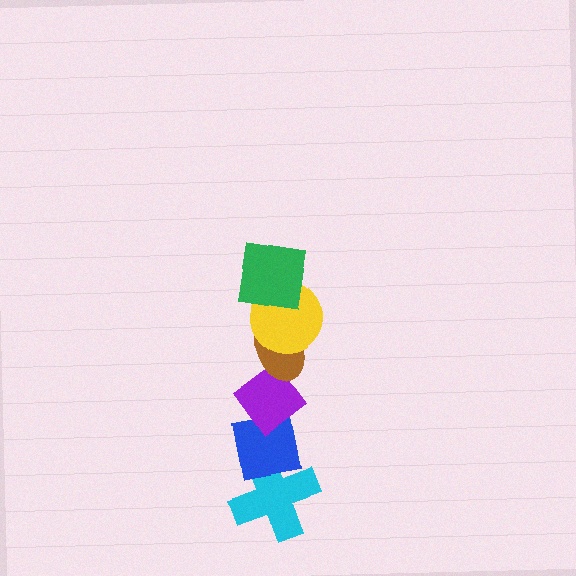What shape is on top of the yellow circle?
The green square is on top of the yellow circle.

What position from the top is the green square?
The green square is 1st from the top.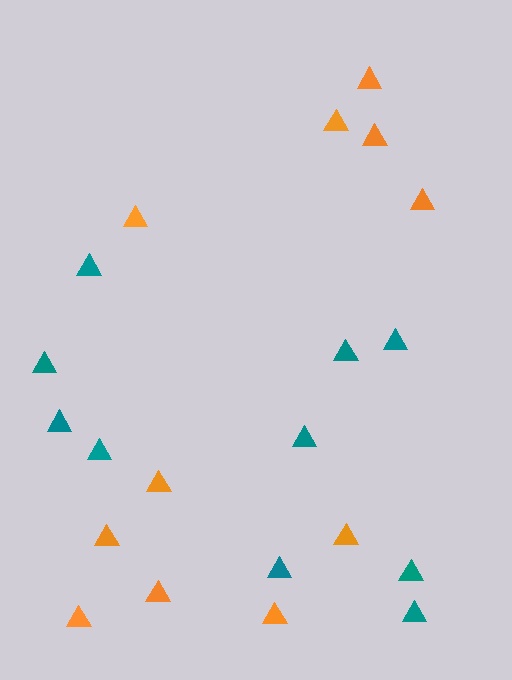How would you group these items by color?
There are 2 groups: one group of teal triangles (10) and one group of orange triangles (11).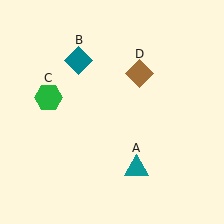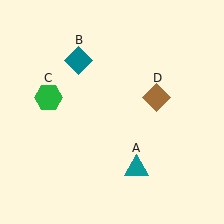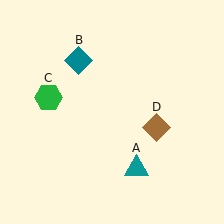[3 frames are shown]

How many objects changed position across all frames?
1 object changed position: brown diamond (object D).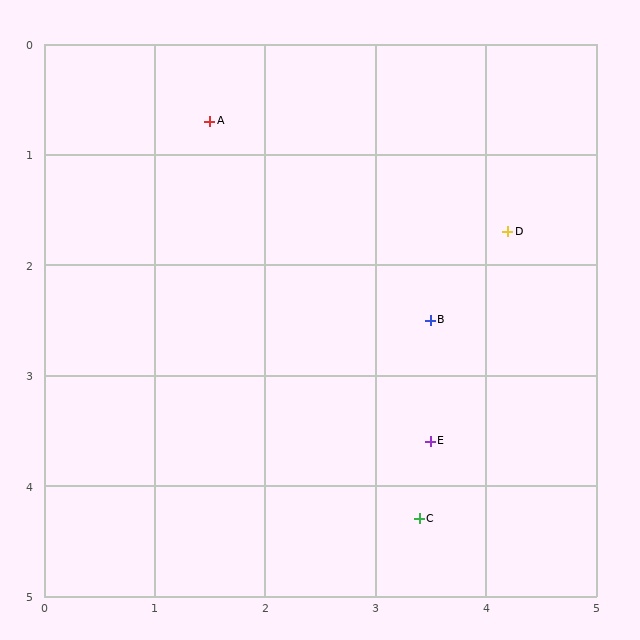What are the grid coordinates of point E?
Point E is at approximately (3.5, 3.6).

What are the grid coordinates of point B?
Point B is at approximately (3.5, 2.5).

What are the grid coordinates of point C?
Point C is at approximately (3.4, 4.3).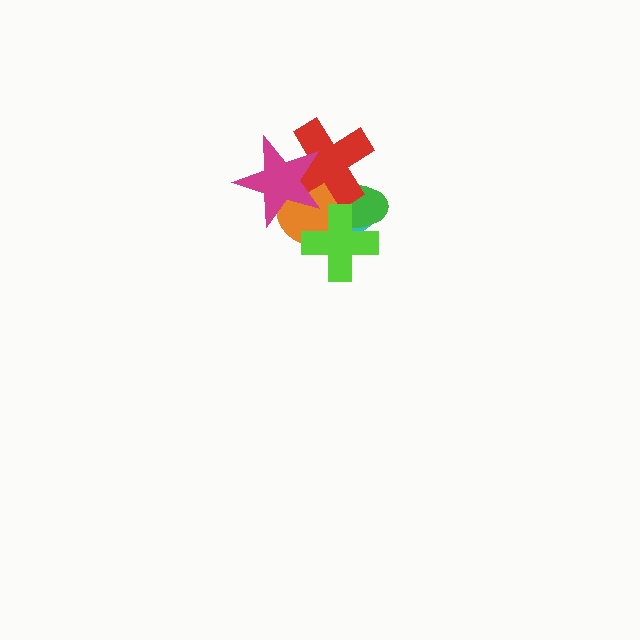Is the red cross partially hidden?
Yes, it is partially covered by another shape.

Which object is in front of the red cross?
The magenta star is in front of the red cross.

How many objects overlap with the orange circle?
5 objects overlap with the orange circle.